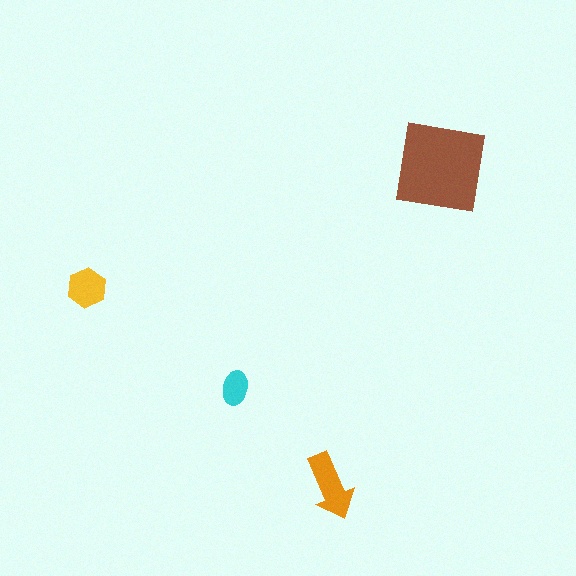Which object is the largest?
The brown square.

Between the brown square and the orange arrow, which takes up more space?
The brown square.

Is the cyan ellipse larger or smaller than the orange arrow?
Smaller.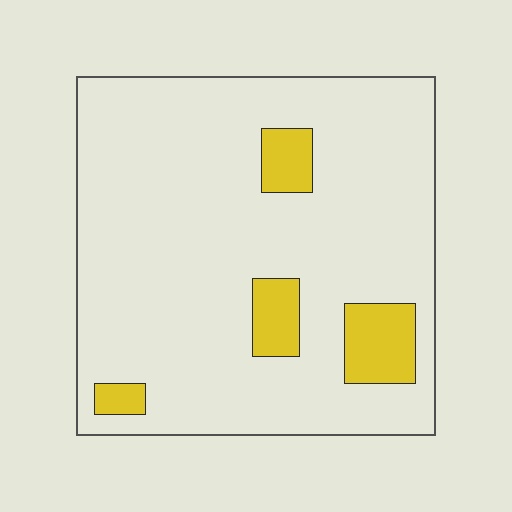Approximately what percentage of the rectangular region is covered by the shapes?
Approximately 10%.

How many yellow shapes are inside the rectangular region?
4.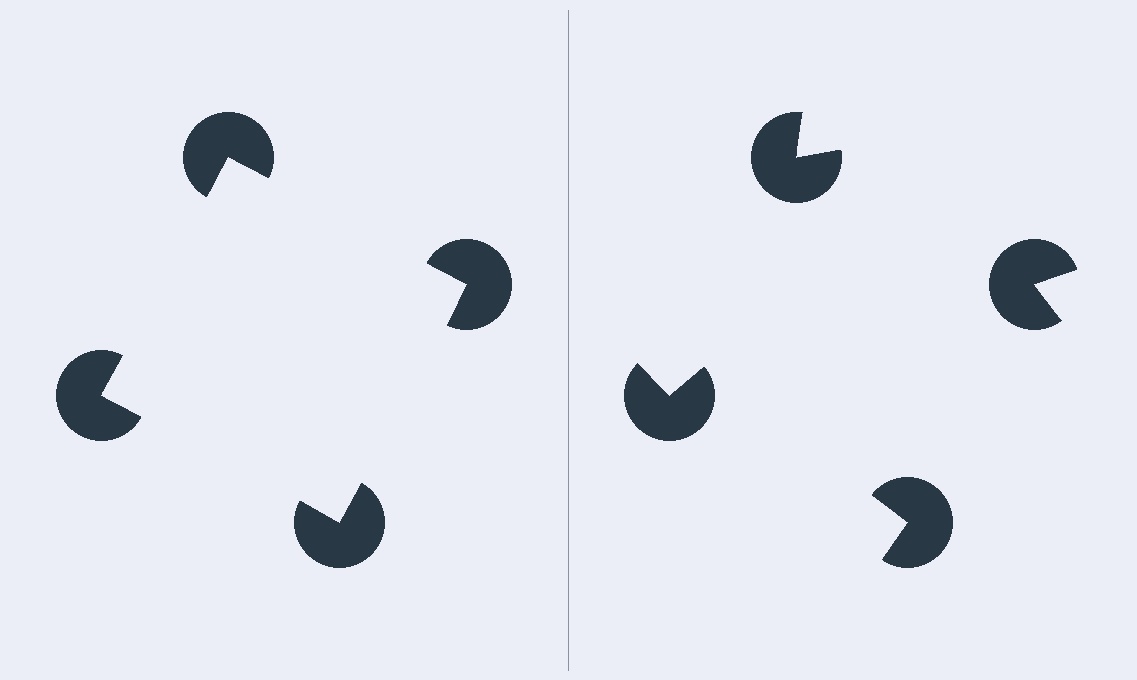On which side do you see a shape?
An illusory square appears on the left side. On the right side the wedge cuts are rotated, so no coherent shape forms.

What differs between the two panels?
The pac-man discs are positioned identically on both sides; only the wedge orientations differ. On the left they align to a square; on the right they are misaligned.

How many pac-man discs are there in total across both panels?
8 — 4 on each side.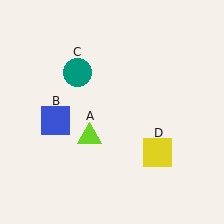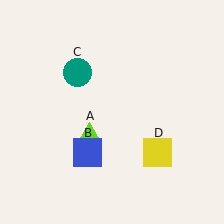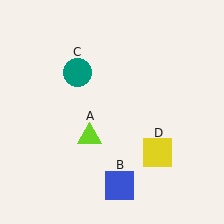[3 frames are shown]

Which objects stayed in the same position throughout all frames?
Lime triangle (object A) and teal circle (object C) and yellow square (object D) remained stationary.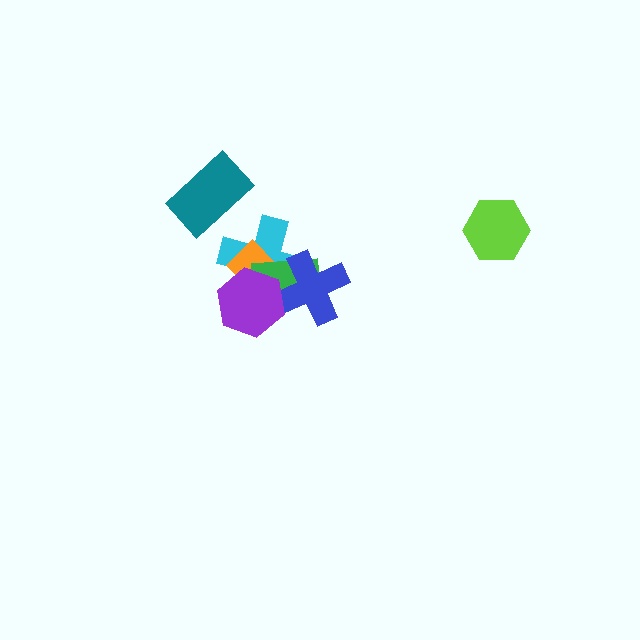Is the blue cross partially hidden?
Yes, it is partially covered by another shape.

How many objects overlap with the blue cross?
3 objects overlap with the blue cross.